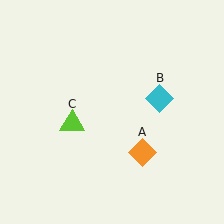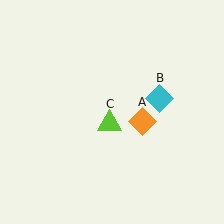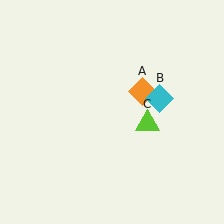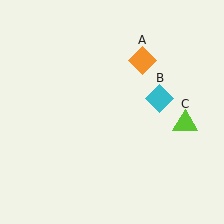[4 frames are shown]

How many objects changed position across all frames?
2 objects changed position: orange diamond (object A), lime triangle (object C).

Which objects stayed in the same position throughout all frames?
Cyan diamond (object B) remained stationary.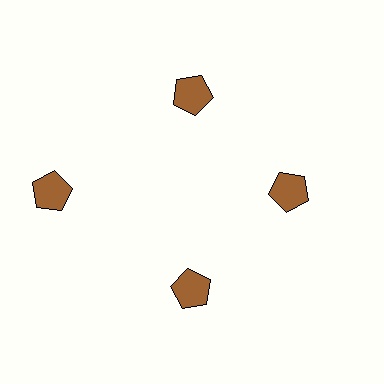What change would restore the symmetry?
The symmetry would be restored by moving it inward, back onto the ring so that all 4 pentagons sit at equal angles and equal distance from the center.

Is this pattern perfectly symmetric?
No. The 4 brown pentagons are arranged in a ring, but one element near the 9 o'clock position is pushed outward from the center, breaking the 4-fold rotational symmetry.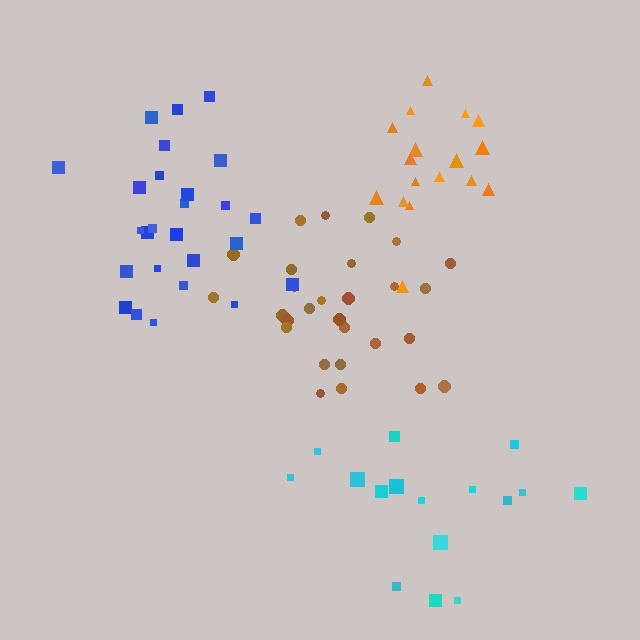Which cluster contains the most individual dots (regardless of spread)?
Brown (29).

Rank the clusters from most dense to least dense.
orange, brown, blue, cyan.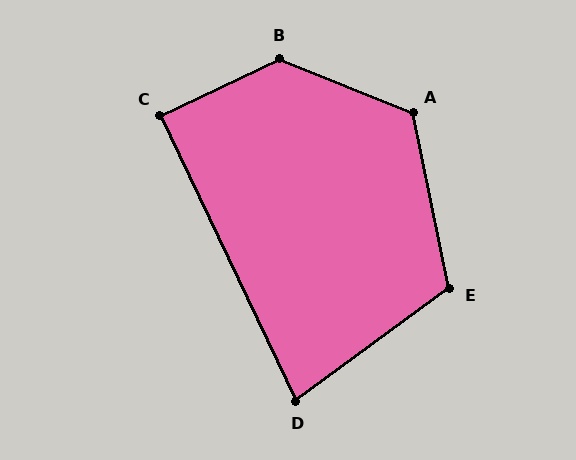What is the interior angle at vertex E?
Approximately 115 degrees (obtuse).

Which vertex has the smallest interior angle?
D, at approximately 79 degrees.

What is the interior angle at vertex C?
Approximately 90 degrees (approximately right).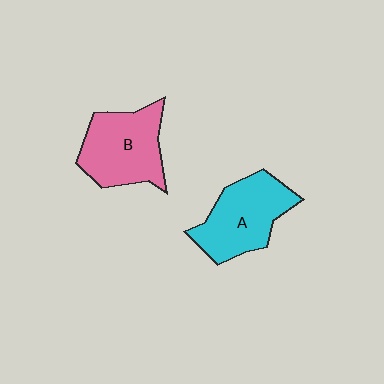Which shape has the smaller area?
Shape A (cyan).